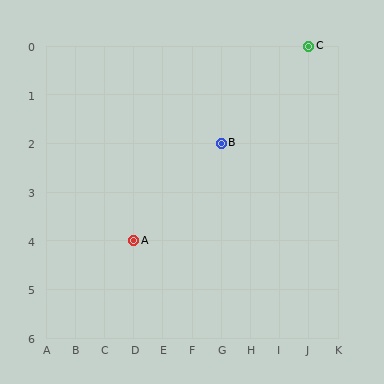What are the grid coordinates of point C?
Point C is at grid coordinates (J, 0).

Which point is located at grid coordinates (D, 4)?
Point A is at (D, 4).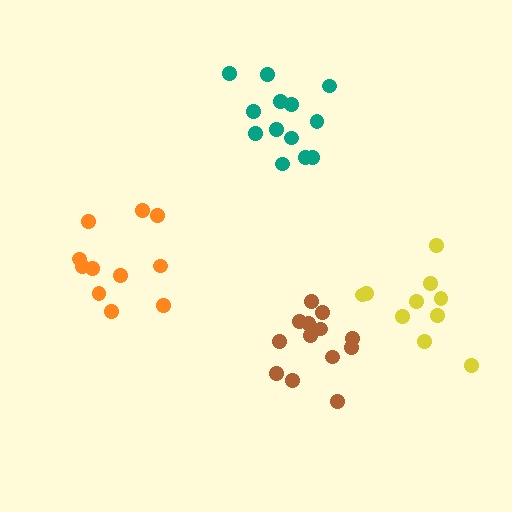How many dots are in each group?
Group 1: 13 dots, Group 2: 11 dots, Group 3: 10 dots, Group 4: 13 dots (47 total).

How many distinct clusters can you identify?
There are 4 distinct clusters.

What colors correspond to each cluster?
The clusters are colored: brown, orange, yellow, teal.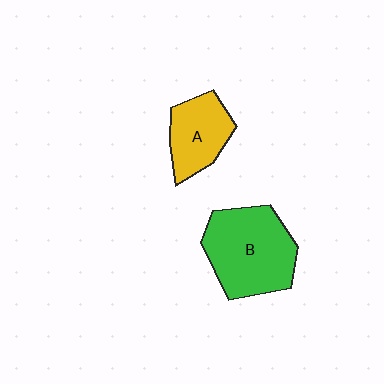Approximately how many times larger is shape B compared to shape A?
Approximately 1.7 times.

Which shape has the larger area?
Shape B (green).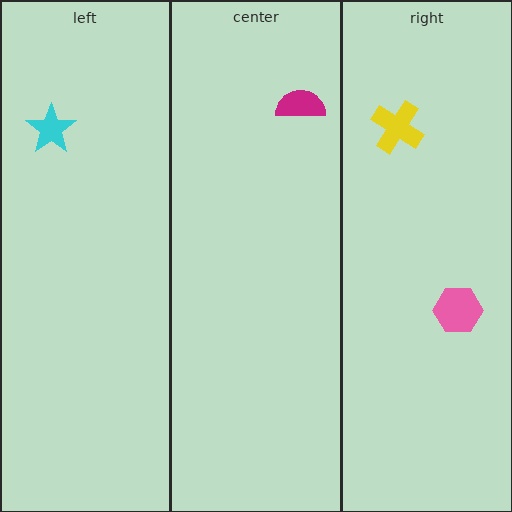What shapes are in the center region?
The magenta semicircle.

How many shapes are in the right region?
2.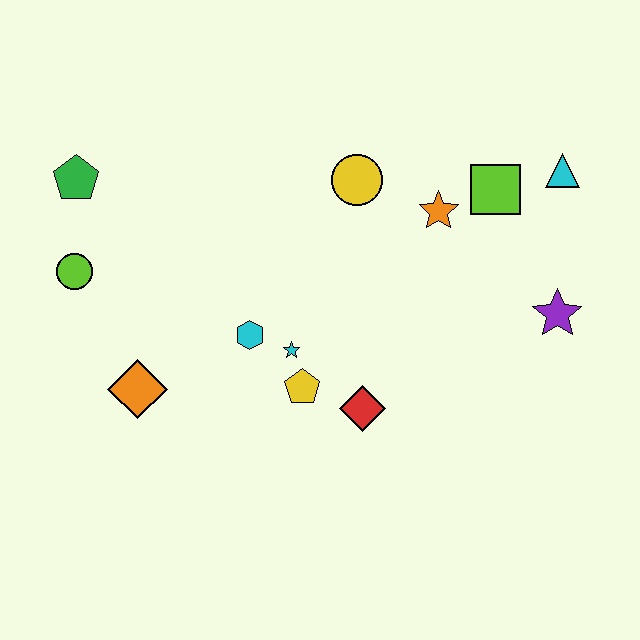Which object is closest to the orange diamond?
The cyan hexagon is closest to the orange diamond.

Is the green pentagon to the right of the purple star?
No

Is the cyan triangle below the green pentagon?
No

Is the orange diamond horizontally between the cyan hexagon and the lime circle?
Yes